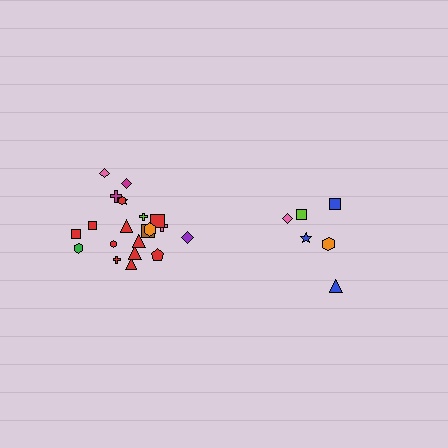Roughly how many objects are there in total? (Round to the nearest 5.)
Roughly 30 objects in total.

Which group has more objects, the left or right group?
The left group.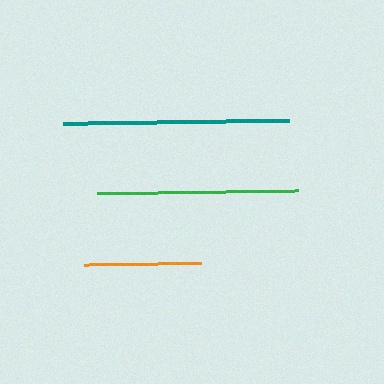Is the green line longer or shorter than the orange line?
The green line is longer than the orange line.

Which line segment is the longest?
The teal line is the longest at approximately 227 pixels.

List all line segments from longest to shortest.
From longest to shortest: teal, green, orange.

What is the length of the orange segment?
The orange segment is approximately 116 pixels long.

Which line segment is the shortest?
The orange line is the shortest at approximately 116 pixels.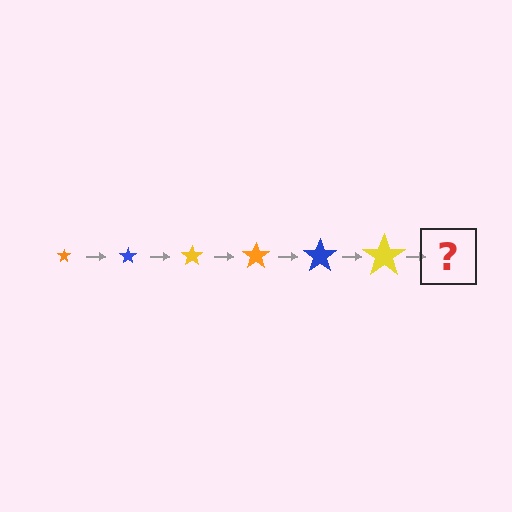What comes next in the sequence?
The next element should be an orange star, larger than the previous one.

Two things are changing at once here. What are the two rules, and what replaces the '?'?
The two rules are that the star grows larger each step and the color cycles through orange, blue, and yellow. The '?' should be an orange star, larger than the previous one.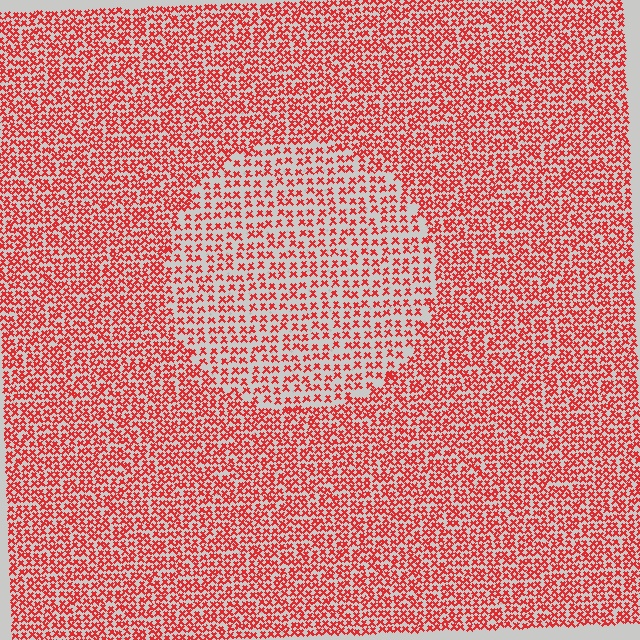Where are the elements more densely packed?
The elements are more densely packed outside the circle boundary.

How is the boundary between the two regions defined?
The boundary is defined by a change in element density (approximately 1.7x ratio). All elements are the same color, size, and shape.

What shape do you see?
I see a circle.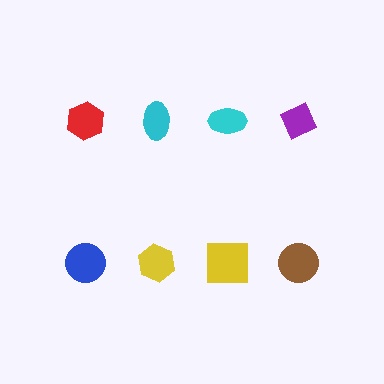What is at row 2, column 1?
A blue circle.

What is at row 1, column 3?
A cyan ellipse.